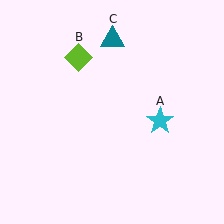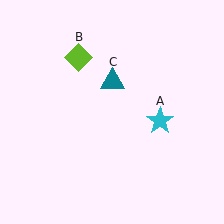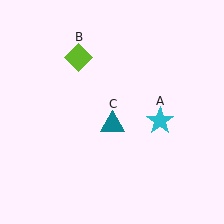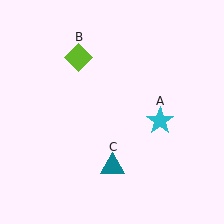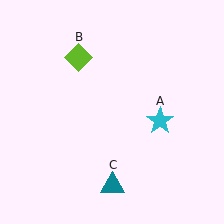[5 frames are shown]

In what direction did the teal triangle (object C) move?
The teal triangle (object C) moved down.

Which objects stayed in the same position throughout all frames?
Cyan star (object A) and lime diamond (object B) remained stationary.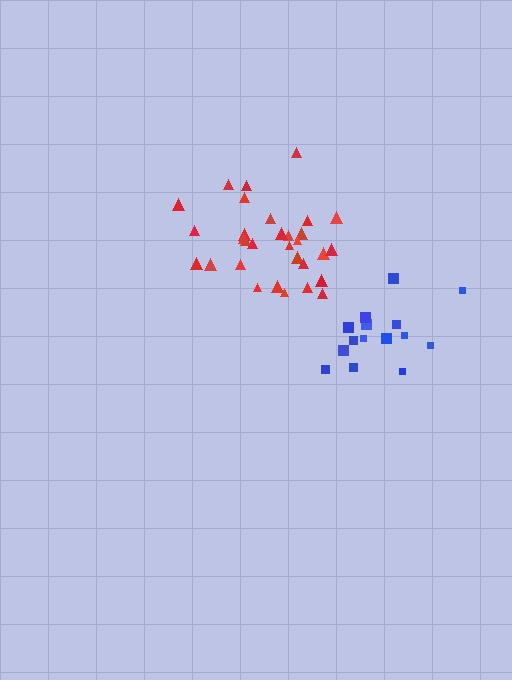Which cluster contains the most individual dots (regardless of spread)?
Red (32).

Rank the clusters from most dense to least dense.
red, blue.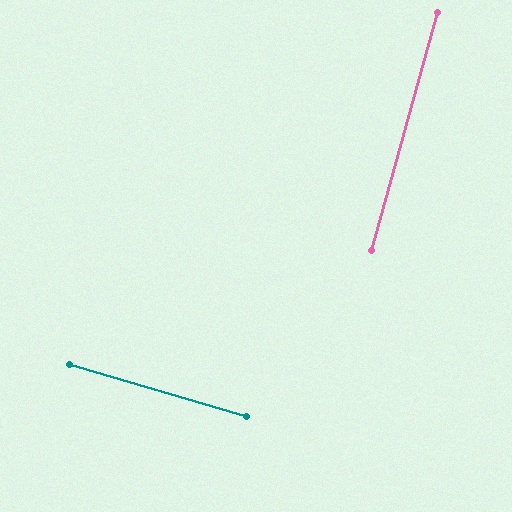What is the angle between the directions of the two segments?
Approximately 89 degrees.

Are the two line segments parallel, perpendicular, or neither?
Perpendicular — they meet at approximately 89°.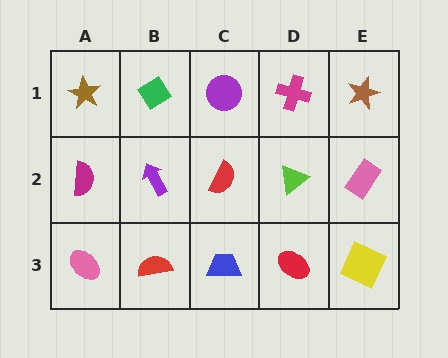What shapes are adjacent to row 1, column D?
A lime triangle (row 2, column D), a purple circle (row 1, column C), a brown star (row 1, column E).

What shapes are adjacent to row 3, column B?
A purple arrow (row 2, column B), a pink ellipse (row 3, column A), a blue trapezoid (row 3, column C).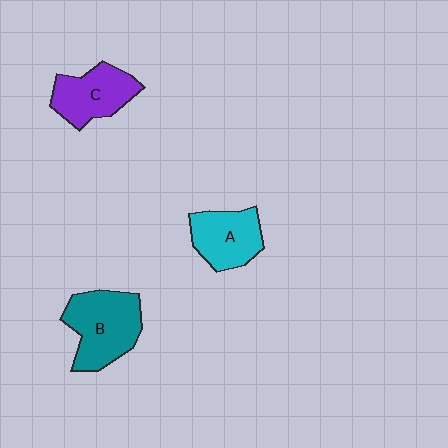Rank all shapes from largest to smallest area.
From largest to smallest: B (teal), C (purple), A (cyan).